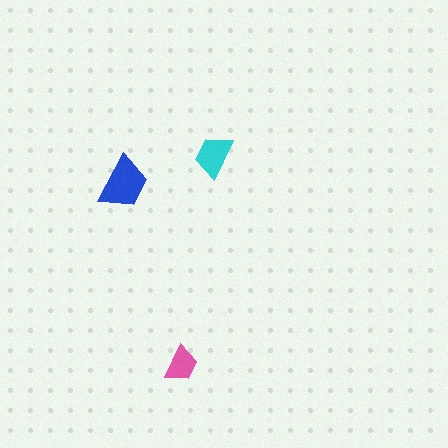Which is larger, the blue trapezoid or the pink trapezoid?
The blue one.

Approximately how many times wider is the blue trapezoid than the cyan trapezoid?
About 1.5 times wider.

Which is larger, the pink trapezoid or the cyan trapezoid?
The cyan one.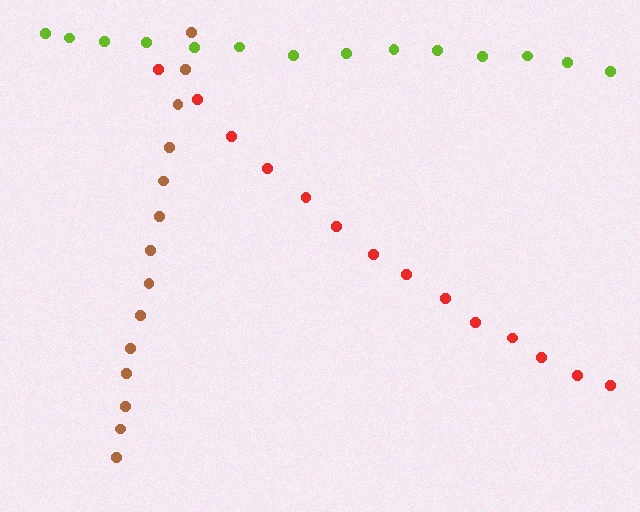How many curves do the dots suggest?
There are 3 distinct paths.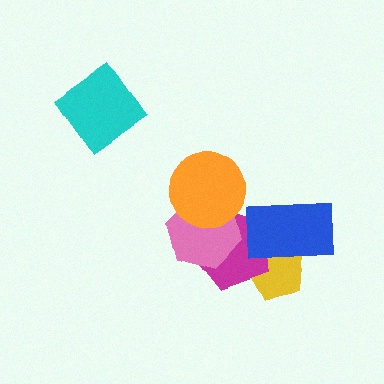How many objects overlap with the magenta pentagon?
4 objects overlap with the magenta pentagon.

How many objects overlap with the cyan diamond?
0 objects overlap with the cyan diamond.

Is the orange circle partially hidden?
No, no other shape covers it.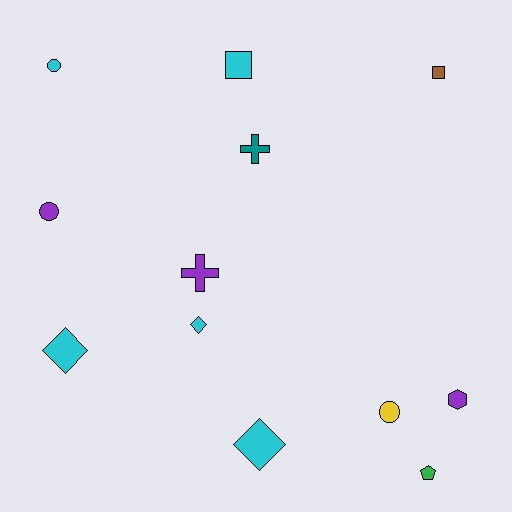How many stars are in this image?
There are no stars.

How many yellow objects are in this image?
There is 1 yellow object.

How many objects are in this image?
There are 12 objects.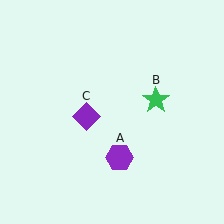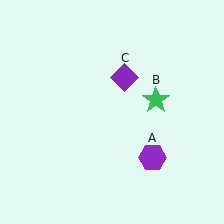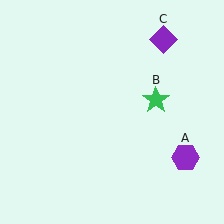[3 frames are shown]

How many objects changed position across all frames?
2 objects changed position: purple hexagon (object A), purple diamond (object C).